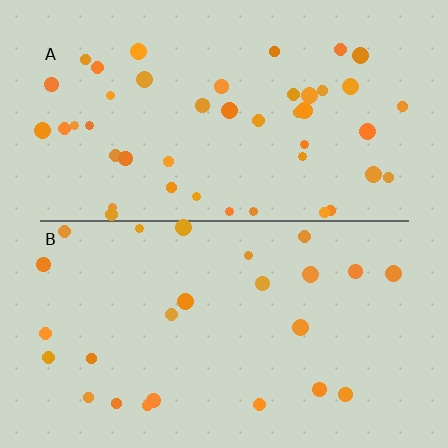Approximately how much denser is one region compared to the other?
Approximately 1.8× — region A over region B.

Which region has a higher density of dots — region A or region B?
A (the top).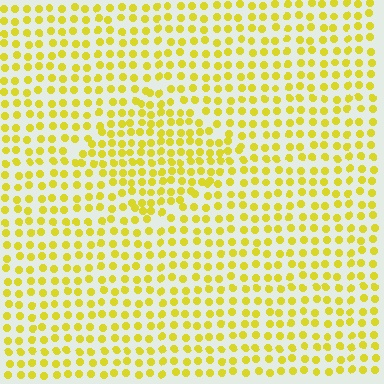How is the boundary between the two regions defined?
The boundary is defined by a change in element density (approximately 1.5x ratio). All elements are the same color, size, and shape.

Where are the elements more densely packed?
The elements are more densely packed inside the diamond boundary.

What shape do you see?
I see a diamond.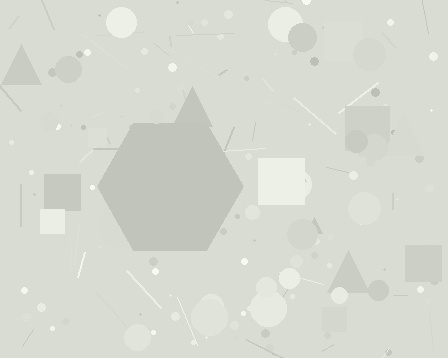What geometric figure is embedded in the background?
A hexagon is embedded in the background.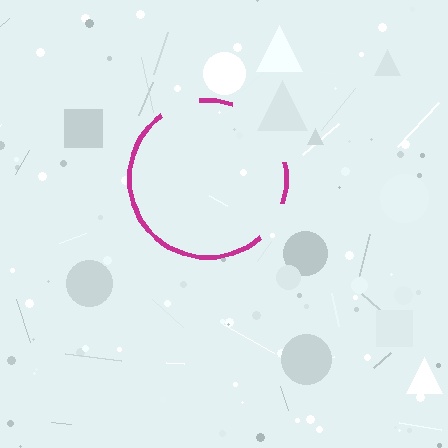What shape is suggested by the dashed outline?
The dashed outline suggests a circle.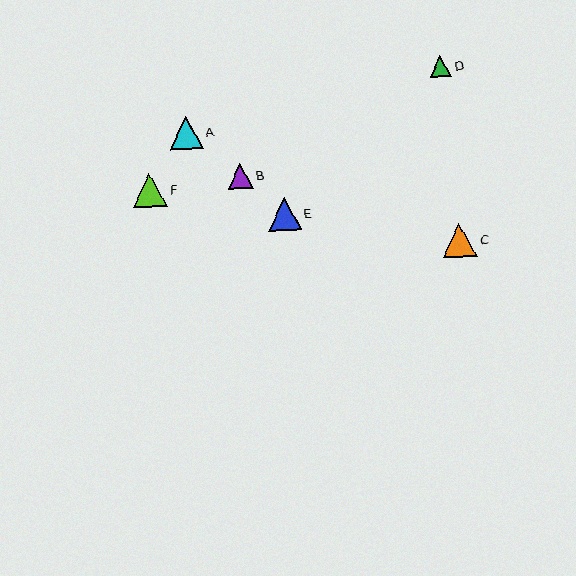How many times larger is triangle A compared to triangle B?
Triangle A is approximately 1.3 times the size of triangle B.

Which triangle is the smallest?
Triangle D is the smallest with a size of approximately 22 pixels.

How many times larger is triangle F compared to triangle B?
Triangle F is approximately 1.4 times the size of triangle B.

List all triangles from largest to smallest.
From largest to smallest: C, F, A, E, B, D.